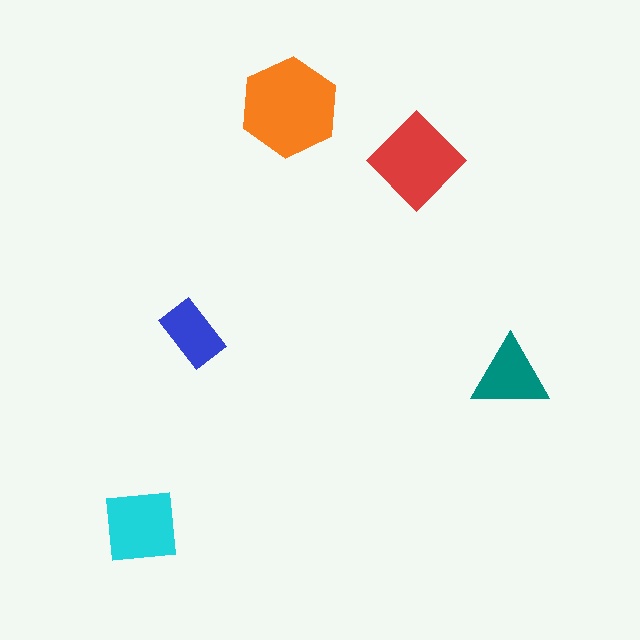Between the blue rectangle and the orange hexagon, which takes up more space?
The orange hexagon.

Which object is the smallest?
The blue rectangle.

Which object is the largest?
The orange hexagon.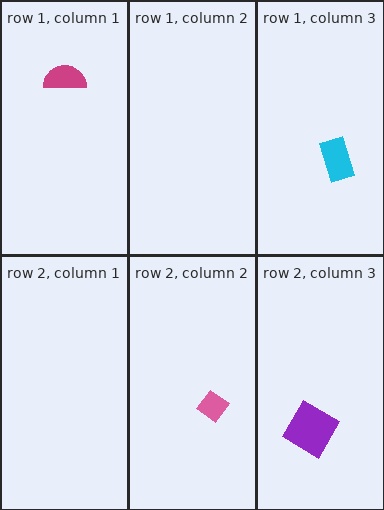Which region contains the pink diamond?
The row 2, column 2 region.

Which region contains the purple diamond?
The row 2, column 3 region.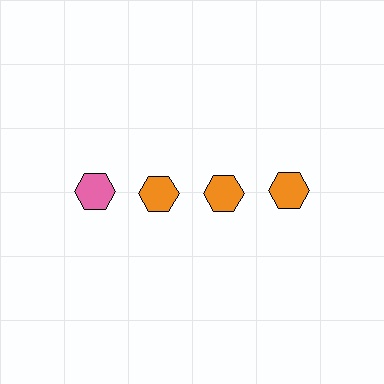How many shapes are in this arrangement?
There are 4 shapes arranged in a grid pattern.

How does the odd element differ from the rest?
It has a different color: pink instead of orange.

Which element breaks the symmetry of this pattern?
The pink hexagon in the top row, leftmost column breaks the symmetry. All other shapes are orange hexagons.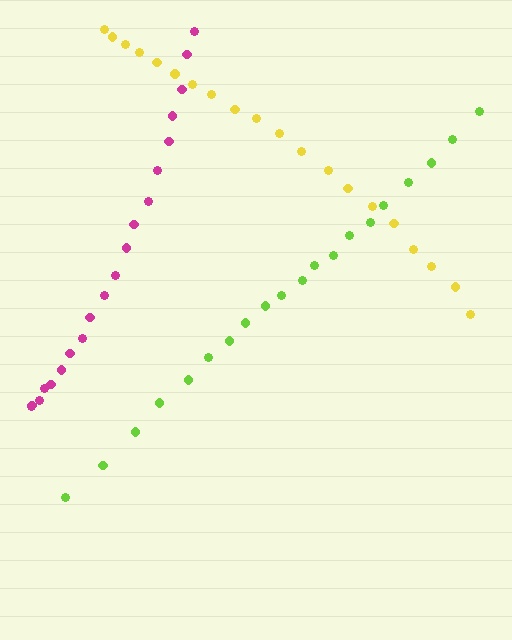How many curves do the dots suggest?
There are 3 distinct paths.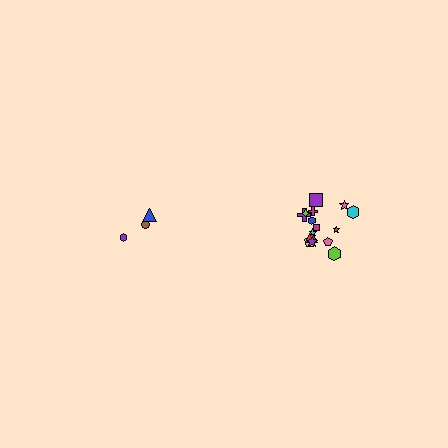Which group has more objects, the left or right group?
The right group.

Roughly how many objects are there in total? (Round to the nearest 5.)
Roughly 20 objects in total.